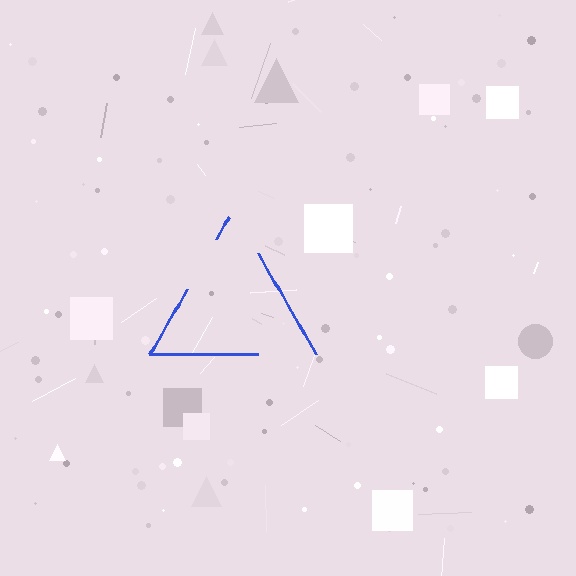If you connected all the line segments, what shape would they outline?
They would outline a triangle.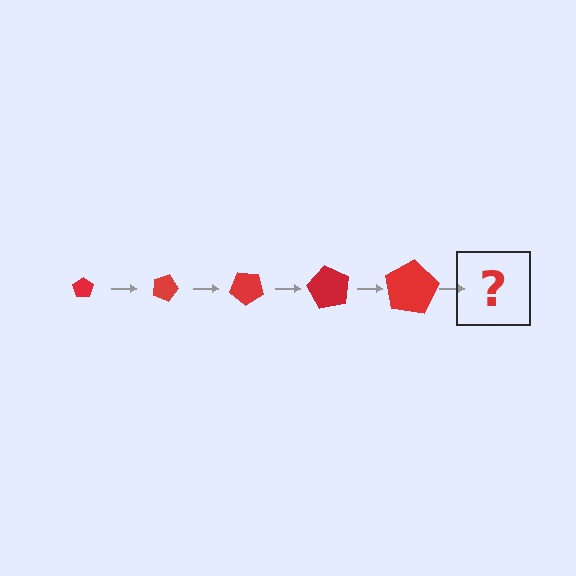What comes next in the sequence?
The next element should be a pentagon, larger than the previous one and rotated 100 degrees from the start.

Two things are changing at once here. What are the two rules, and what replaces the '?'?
The two rules are that the pentagon grows larger each step and it rotates 20 degrees each step. The '?' should be a pentagon, larger than the previous one and rotated 100 degrees from the start.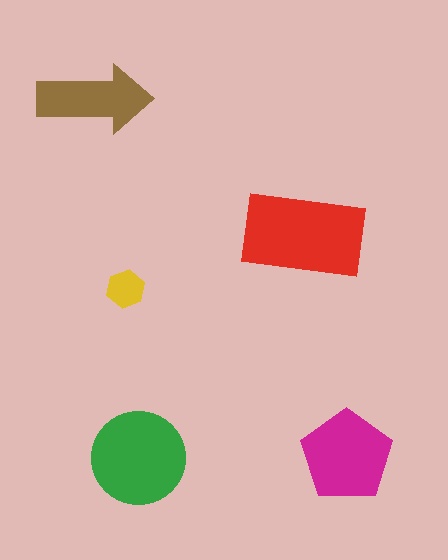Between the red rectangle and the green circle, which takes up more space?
The red rectangle.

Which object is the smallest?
The yellow hexagon.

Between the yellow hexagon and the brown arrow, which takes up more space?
The brown arrow.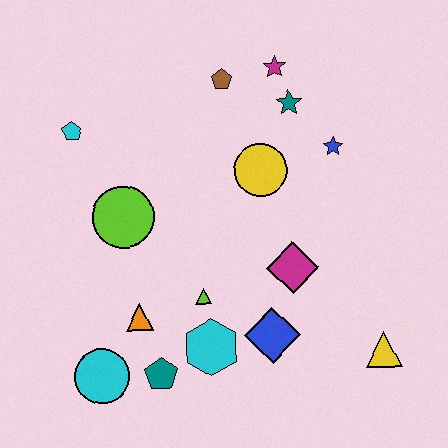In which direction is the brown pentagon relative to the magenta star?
The brown pentagon is to the left of the magenta star.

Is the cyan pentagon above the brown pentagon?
No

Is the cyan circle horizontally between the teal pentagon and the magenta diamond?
No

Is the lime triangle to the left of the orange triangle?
No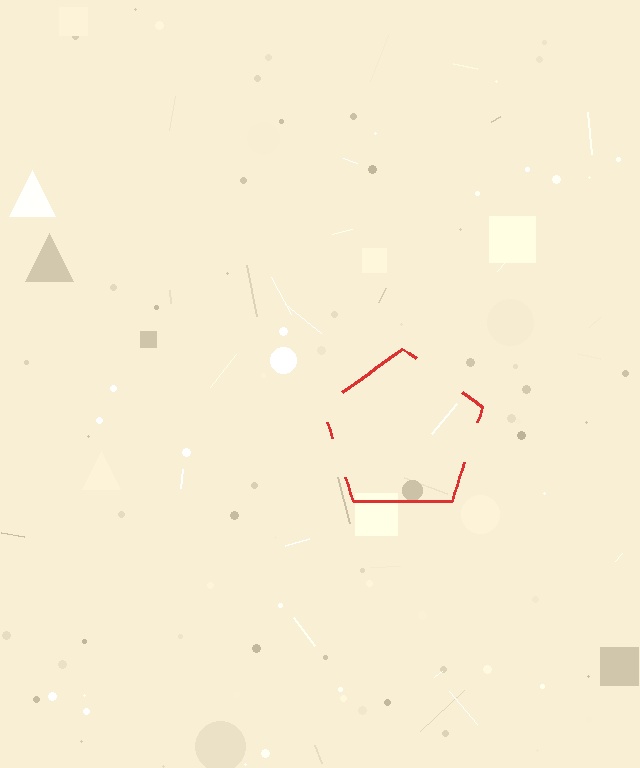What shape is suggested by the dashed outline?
The dashed outline suggests a pentagon.